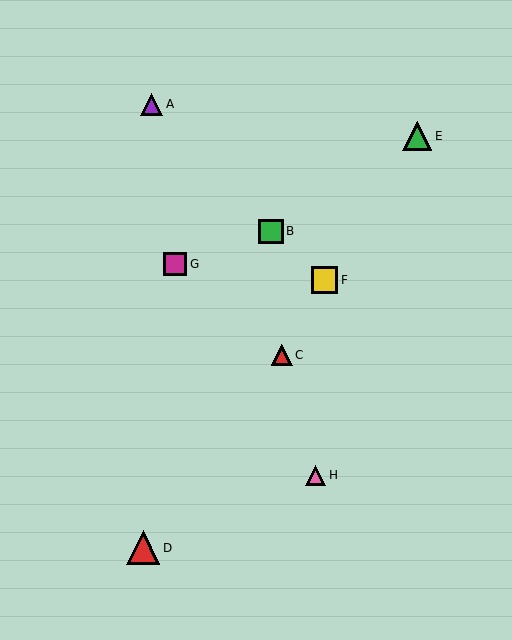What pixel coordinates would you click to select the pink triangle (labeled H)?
Click at (316, 475) to select the pink triangle H.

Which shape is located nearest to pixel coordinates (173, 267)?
The magenta square (labeled G) at (175, 264) is nearest to that location.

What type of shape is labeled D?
Shape D is a red triangle.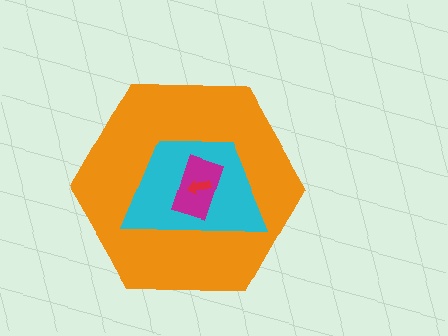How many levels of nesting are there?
4.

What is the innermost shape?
The red arrow.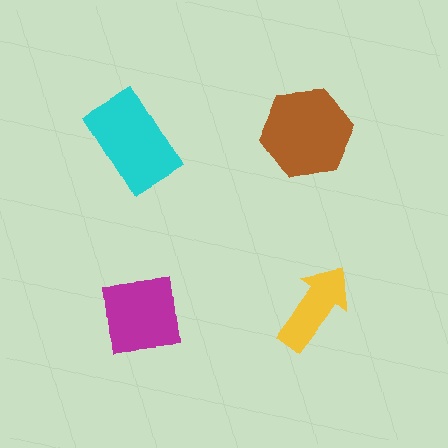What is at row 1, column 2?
A brown hexagon.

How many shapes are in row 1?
2 shapes.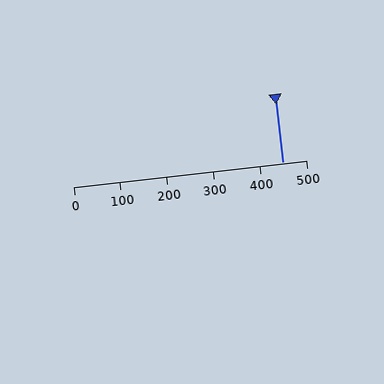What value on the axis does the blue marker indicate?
The marker indicates approximately 450.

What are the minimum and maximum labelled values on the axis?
The axis runs from 0 to 500.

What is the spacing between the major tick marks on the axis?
The major ticks are spaced 100 apart.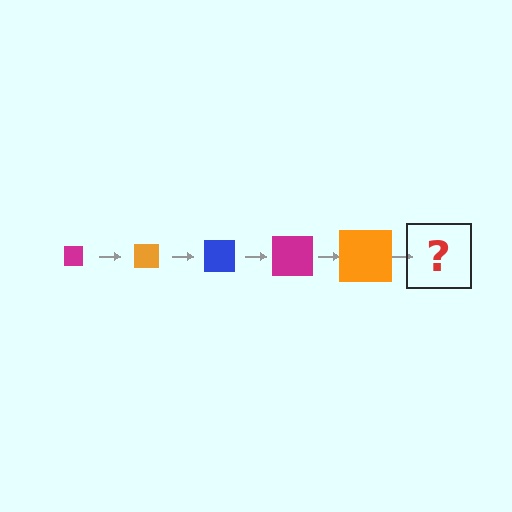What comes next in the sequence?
The next element should be a blue square, larger than the previous one.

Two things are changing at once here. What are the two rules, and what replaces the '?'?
The two rules are that the square grows larger each step and the color cycles through magenta, orange, and blue. The '?' should be a blue square, larger than the previous one.